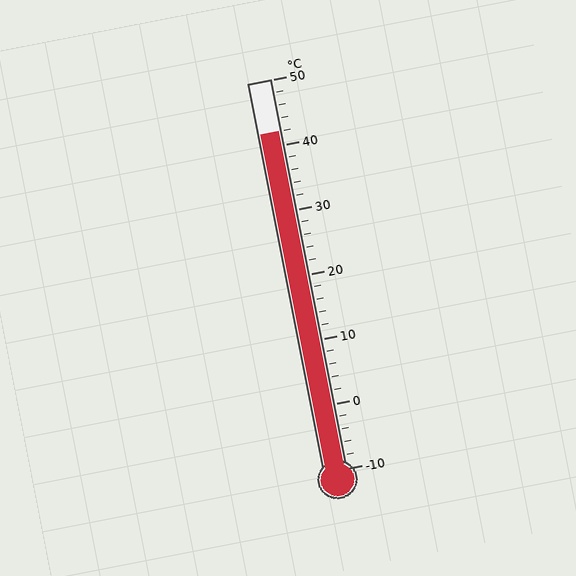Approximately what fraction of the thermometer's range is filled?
The thermometer is filled to approximately 85% of its range.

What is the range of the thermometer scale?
The thermometer scale ranges from -10°C to 50°C.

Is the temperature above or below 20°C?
The temperature is above 20°C.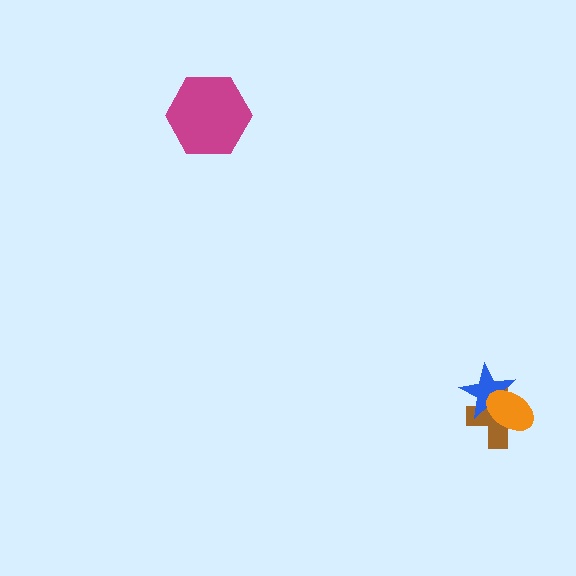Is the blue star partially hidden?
Yes, it is partially covered by another shape.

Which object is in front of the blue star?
The orange ellipse is in front of the blue star.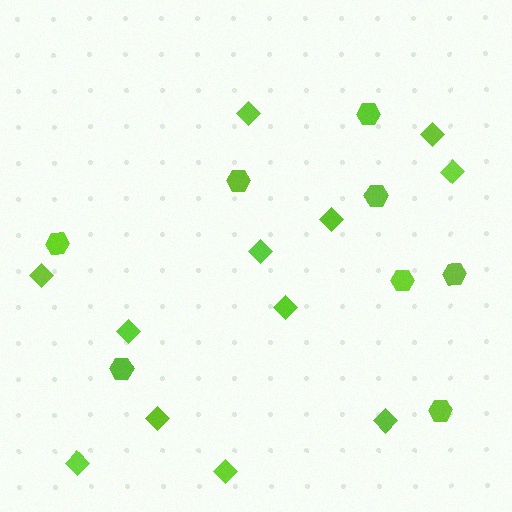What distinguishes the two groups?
There are 2 groups: one group of diamonds (12) and one group of hexagons (8).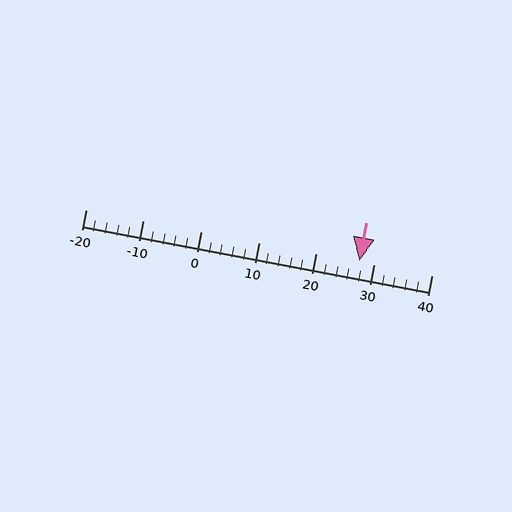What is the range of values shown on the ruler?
The ruler shows values from -20 to 40.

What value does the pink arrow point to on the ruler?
The pink arrow points to approximately 28.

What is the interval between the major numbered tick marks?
The major tick marks are spaced 10 units apart.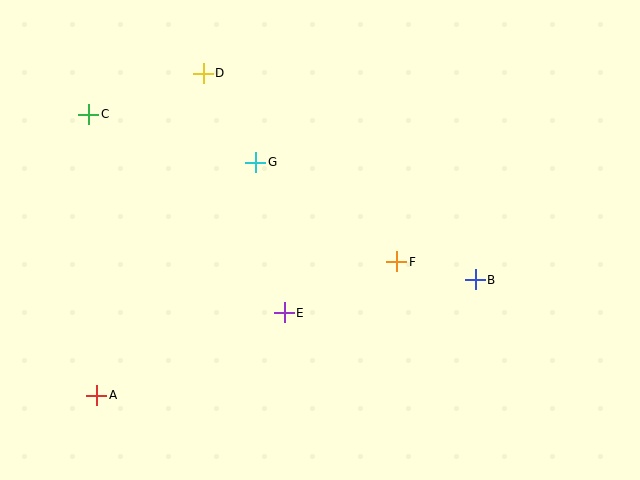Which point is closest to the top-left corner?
Point C is closest to the top-left corner.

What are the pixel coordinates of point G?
Point G is at (256, 162).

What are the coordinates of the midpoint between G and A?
The midpoint between G and A is at (176, 279).